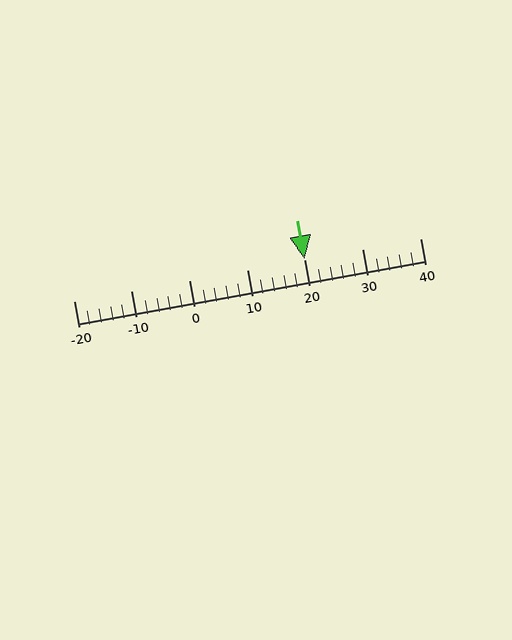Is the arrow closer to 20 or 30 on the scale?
The arrow is closer to 20.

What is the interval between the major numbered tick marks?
The major tick marks are spaced 10 units apart.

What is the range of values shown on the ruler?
The ruler shows values from -20 to 40.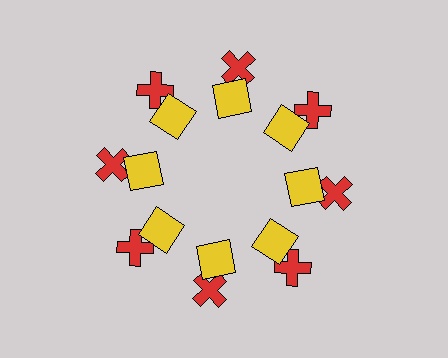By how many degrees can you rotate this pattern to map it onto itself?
The pattern maps onto itself every 45 degrees of rotation.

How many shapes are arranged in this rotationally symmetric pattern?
There are 16 shapes, arranged in 8 groups of 2.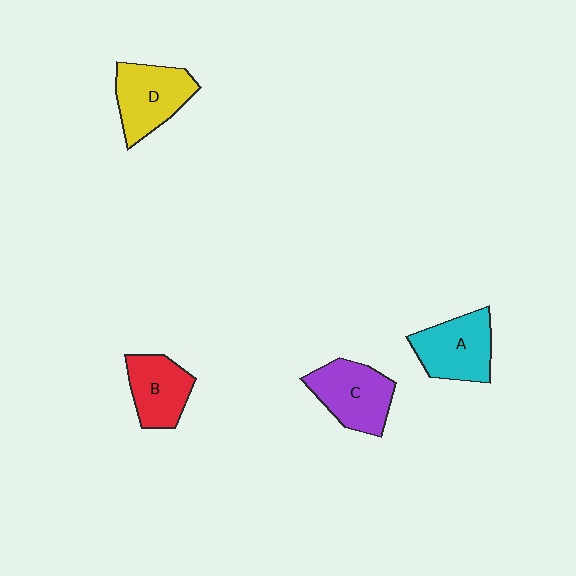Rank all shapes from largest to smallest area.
From largest to smallest: D (yellow), C (purple), A (cyan), B (red).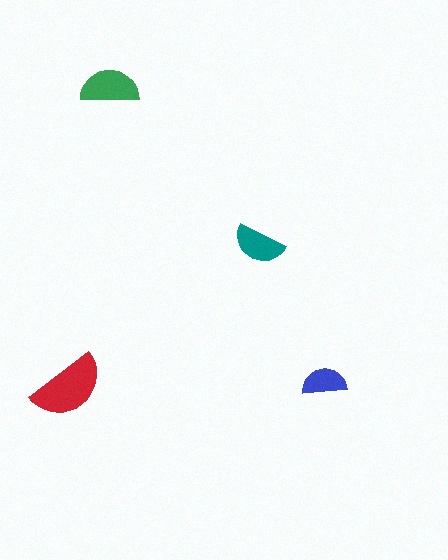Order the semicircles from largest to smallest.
the red one, the green one, the teal one, the blue one.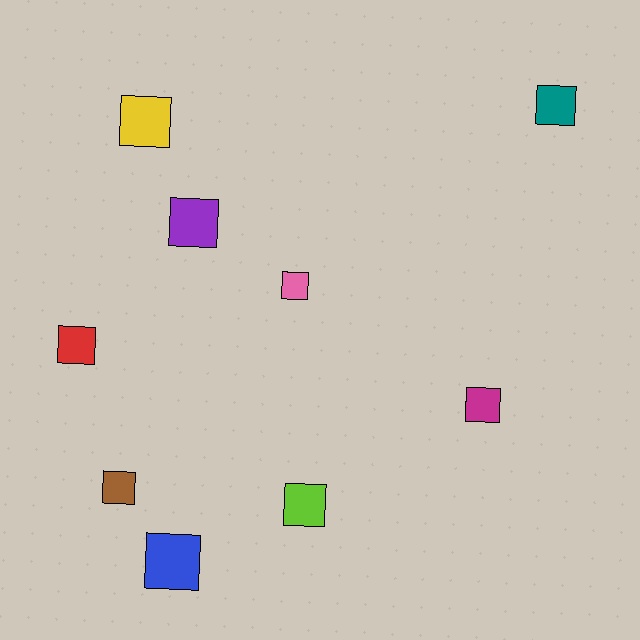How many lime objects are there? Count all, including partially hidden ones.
There is 1 lime object.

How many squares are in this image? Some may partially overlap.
There are 9 squares.